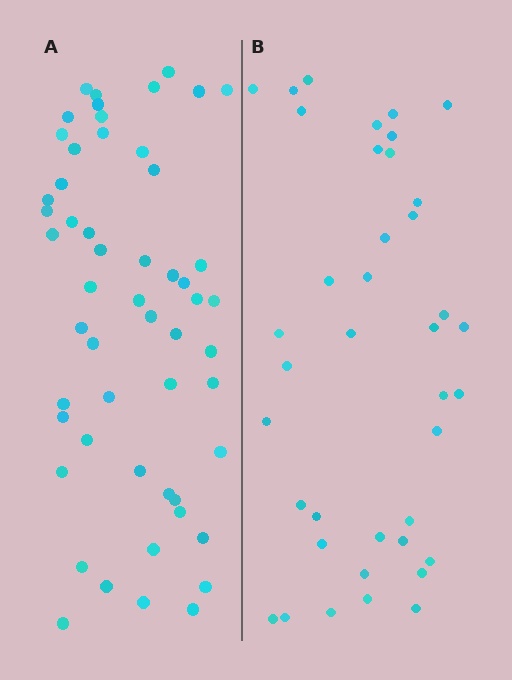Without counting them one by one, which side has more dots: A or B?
Region A (the left region) has more dots.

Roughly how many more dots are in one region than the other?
Region A has approximately 15 more dots than region B.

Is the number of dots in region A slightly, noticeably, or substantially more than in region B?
Region A has noticeably more, but not dramatically so. The ratio is roughly 1.4 to 1.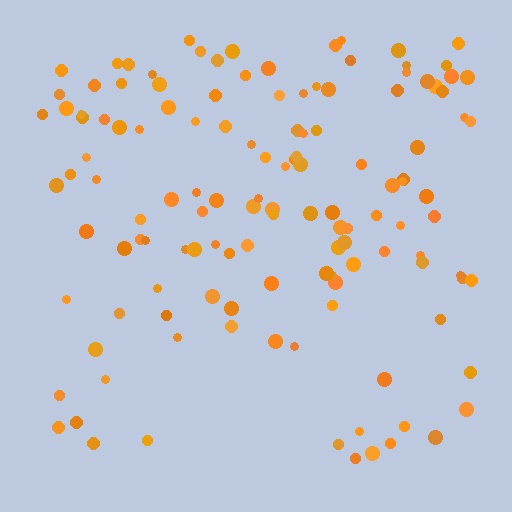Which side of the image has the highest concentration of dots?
The top.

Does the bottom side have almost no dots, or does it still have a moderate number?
Still a moderate number, just noticeably fewer than the top.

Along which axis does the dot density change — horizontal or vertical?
Vertical.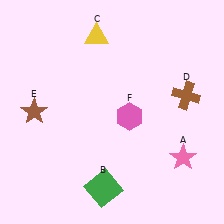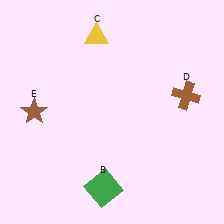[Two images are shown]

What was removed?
The pink hexagon (F), the pink star (A) were removed in Image 2.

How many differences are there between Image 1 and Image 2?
There are 2 differences between the two images.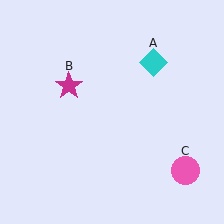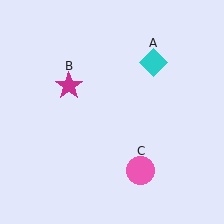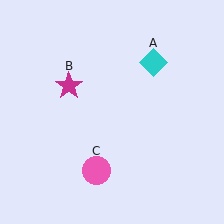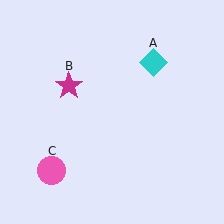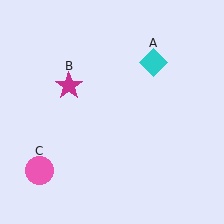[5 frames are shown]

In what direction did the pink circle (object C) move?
The pink circle (object C) moved left.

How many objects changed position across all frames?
1 object changed position: pink circle (object C).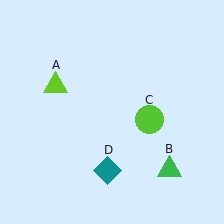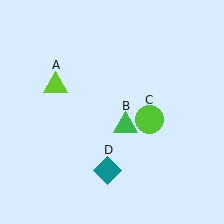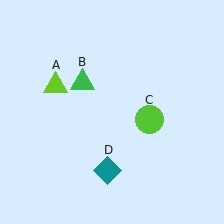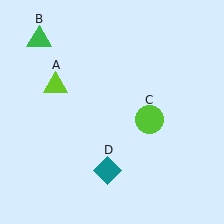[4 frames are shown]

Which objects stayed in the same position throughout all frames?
Lime triangle (object A) and lime circle (object C) and teal diamond (object D) remained stationary.